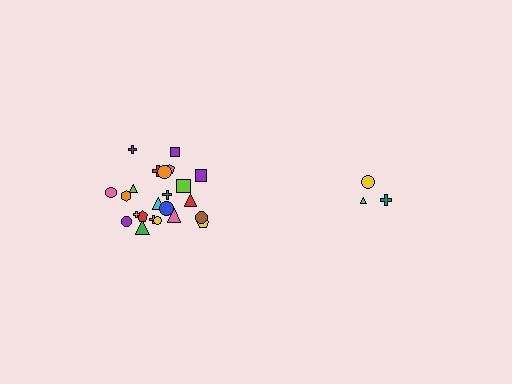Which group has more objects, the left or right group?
The left group.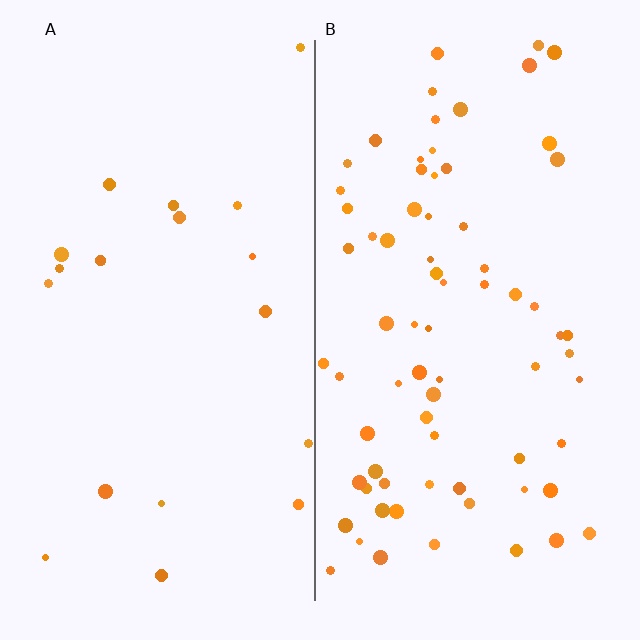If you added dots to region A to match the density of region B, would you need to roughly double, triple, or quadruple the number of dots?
Approximately quadruple.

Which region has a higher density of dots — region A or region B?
B (the right).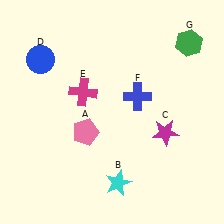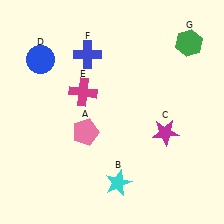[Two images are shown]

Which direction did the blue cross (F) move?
The blue cross (F) moved left.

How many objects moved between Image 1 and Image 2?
1 object moved between the two images.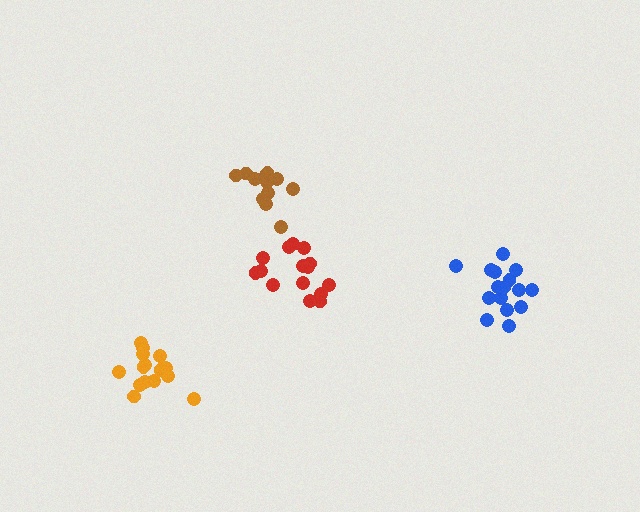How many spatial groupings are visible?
There are 4 spatial groupings.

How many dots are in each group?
Group 1: 15 dots, Group 2: 16 dots, Group 3: 14 dots, Group 4: 15 dots (60 total).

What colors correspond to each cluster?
The clusters are colored: orange, blue, brown, red.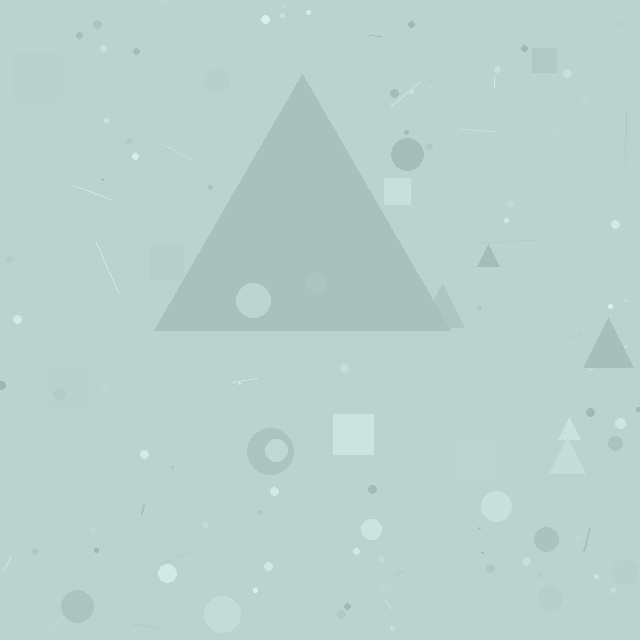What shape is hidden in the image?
A triangle is hidden in the image.